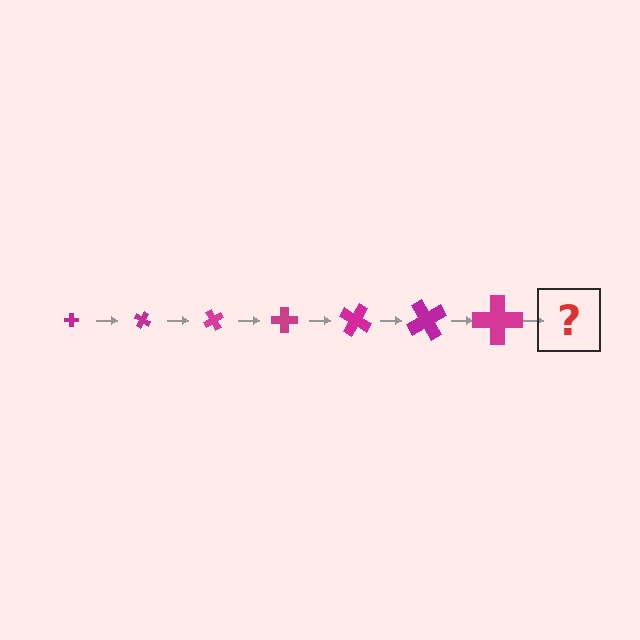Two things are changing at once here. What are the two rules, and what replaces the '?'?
The two rules are that the cross grows larger each step and it rotates 30 degrees each step. The '?' should be a cross, larger than the previous one and rotated 210 degrees from the start.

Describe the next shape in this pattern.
It should be a cross, larger than the previous one and rotated 210 degrees from the start.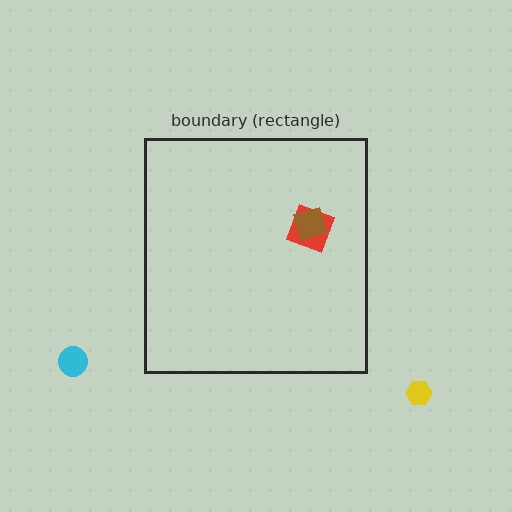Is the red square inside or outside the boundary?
Inside.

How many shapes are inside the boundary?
2 inside, 2 outside.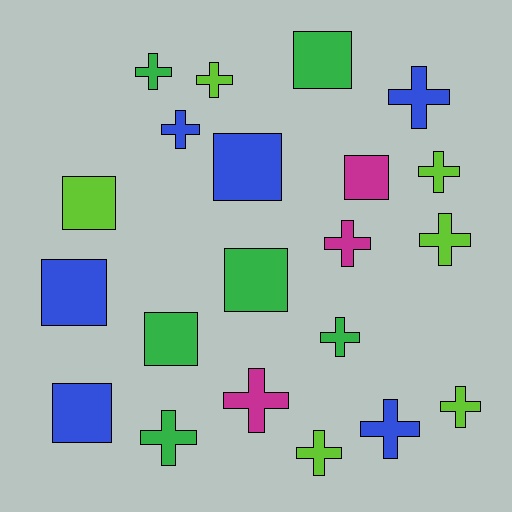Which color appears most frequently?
Green, with 6 objects.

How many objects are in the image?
There are 21 objects.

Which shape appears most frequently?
Cross, with 13 objects.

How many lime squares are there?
There is 1 lime square.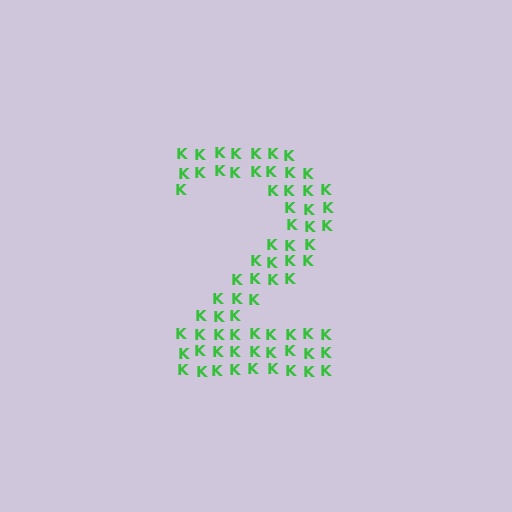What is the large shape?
The large shape is the digit 2.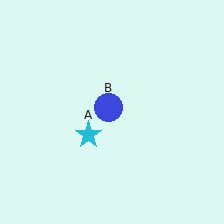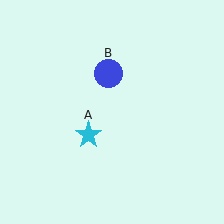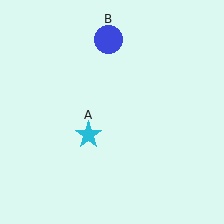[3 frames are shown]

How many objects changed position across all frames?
1 object changed position: blue circle (object B).